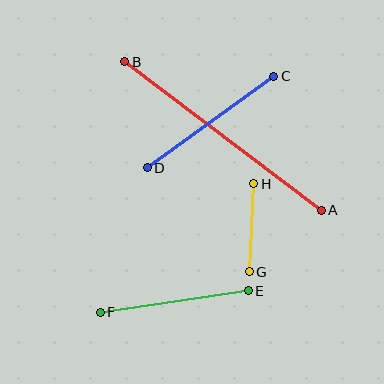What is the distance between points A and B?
The distance is approximately 246 pixels.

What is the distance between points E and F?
The distance is approximately 149 pixels.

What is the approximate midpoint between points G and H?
The midpoint is at approximately (252, 228) pixels.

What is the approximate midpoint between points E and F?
The midpoint is at approximately (174, 302) pixels.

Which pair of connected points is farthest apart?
Points A and B are farthest apart.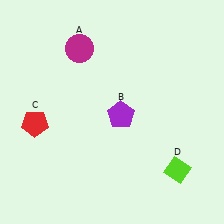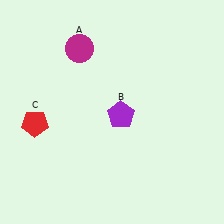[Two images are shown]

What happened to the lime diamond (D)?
The lime diamond (D) was removed in Image 2. It was in the bottom-right area of Image 1.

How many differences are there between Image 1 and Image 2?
There is 1 difference between the two images.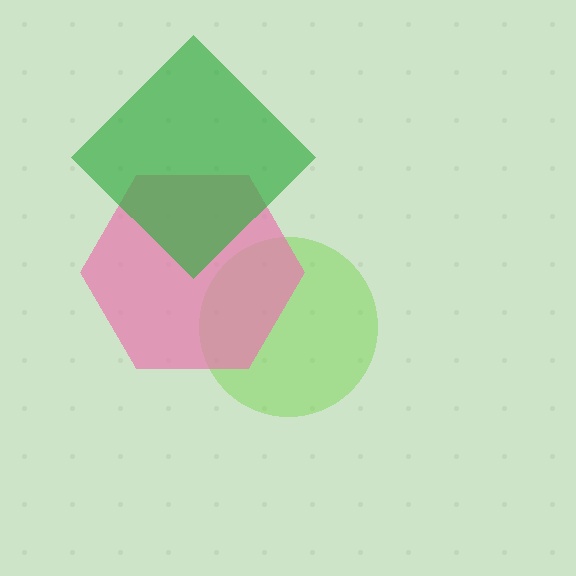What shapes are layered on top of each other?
The layered shapes are: a lime circle, a pink hexagon, a green diamond.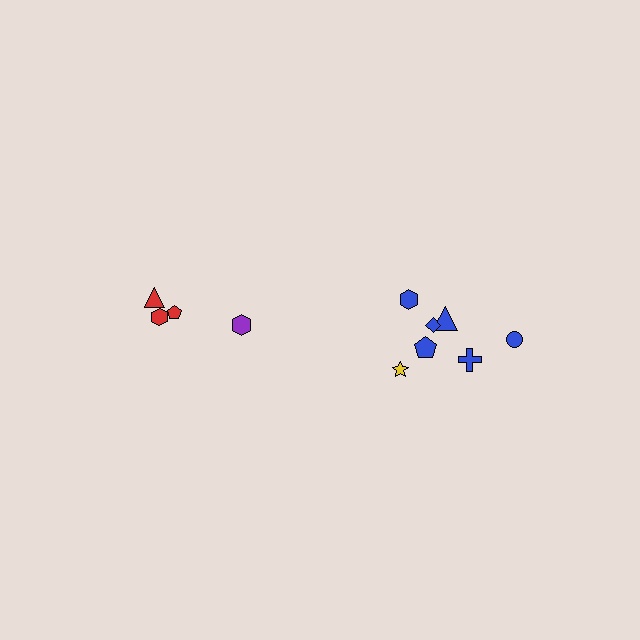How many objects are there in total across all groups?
There are 11 objects.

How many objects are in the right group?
There are 7 objects.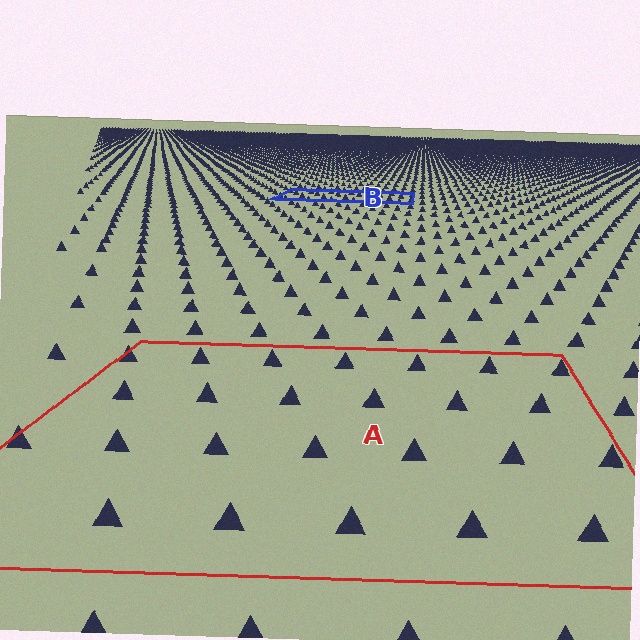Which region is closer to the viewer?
Region A is closer. The texture elements there are larger and more spread out.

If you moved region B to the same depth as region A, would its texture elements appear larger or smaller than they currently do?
They would appear larger. At a closer depth, the same texture elements are projected at a bigger on-screen size.